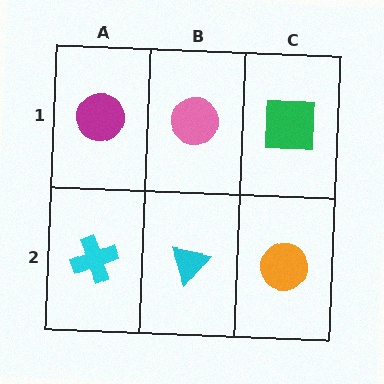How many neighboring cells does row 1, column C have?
2.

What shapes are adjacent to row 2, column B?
A pink circle (row 1, column B), a cyan cross (row 2, column A), an orange circle (row 2, column C).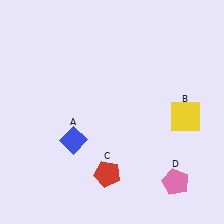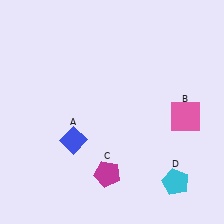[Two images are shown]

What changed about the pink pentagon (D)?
In Image 1, D is pink. In Image 2, it changed to cyan.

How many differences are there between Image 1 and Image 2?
There are 3 differences between the two images.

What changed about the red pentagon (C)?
In Image 1, C is red. In Image 2, it changed to magenta.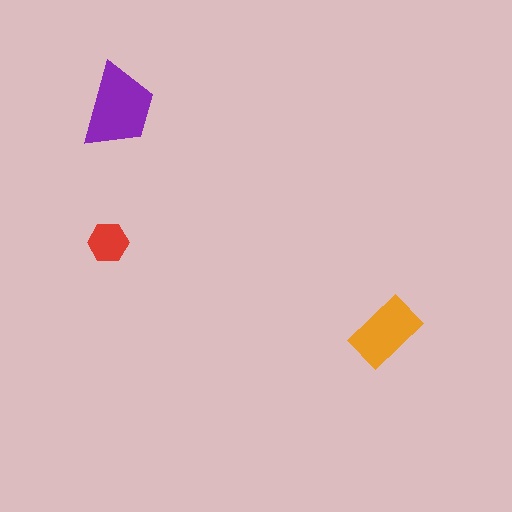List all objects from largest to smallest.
The purple trapezoid, the orange rectangle, the red hexagon.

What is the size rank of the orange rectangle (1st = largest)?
2nd.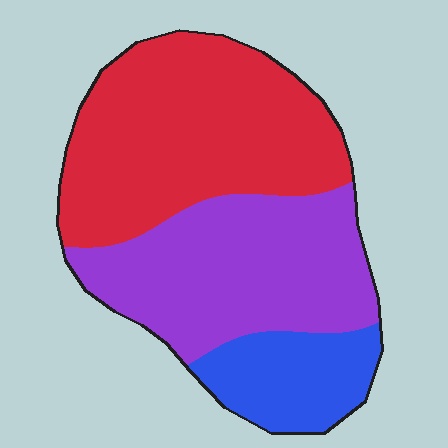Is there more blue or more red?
Red.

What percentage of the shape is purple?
Purple covers roughly 40% of the shape.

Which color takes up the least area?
Blue, at roughly 15%.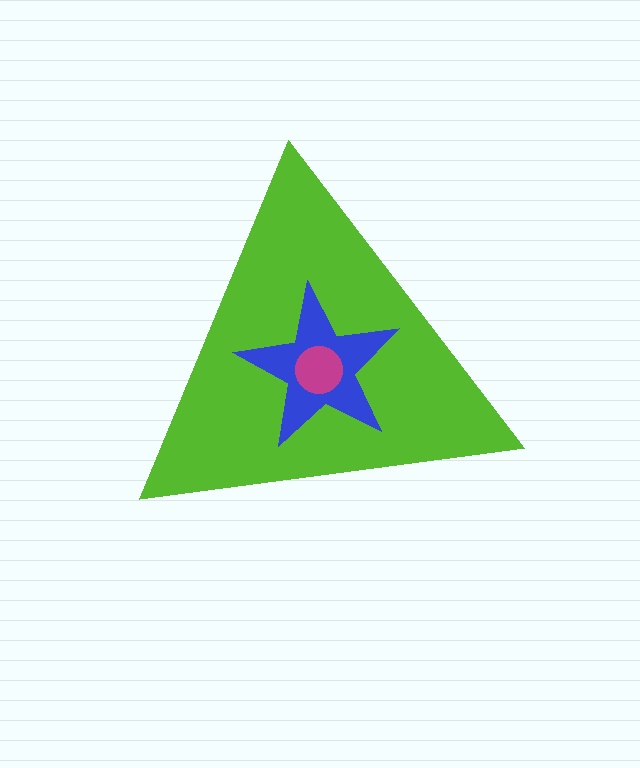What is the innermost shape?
The magenta circle.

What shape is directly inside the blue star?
The magenta circle.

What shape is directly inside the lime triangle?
The blue star.